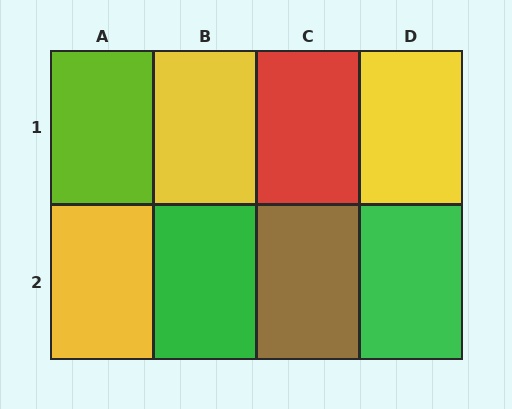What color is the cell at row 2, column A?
Yellow.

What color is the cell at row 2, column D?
Green.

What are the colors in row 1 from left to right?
Lime, yellow, red, yellow.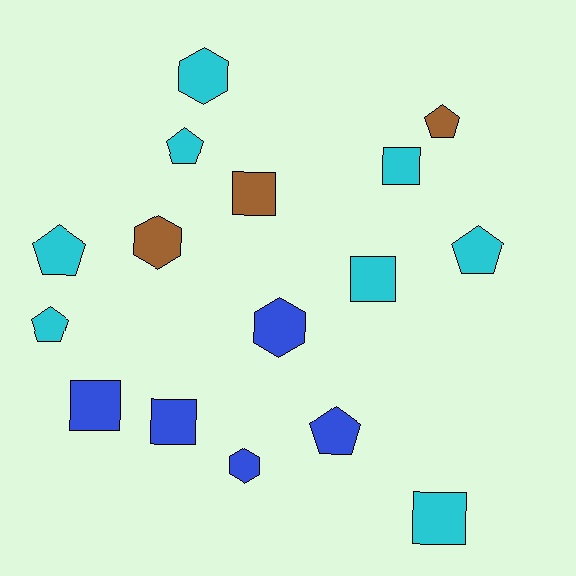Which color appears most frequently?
Cyan, with 8 objects.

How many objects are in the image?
There are 16 objects.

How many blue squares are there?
There are 2 blue squares.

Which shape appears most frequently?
Square, with 6 objects.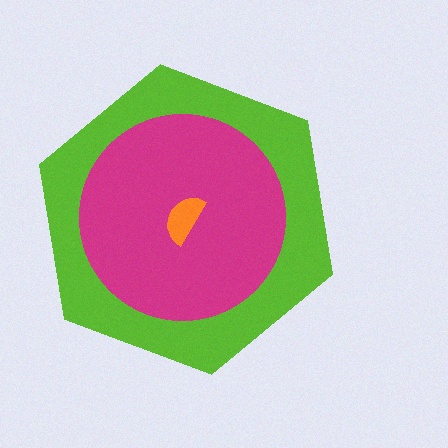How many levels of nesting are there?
3.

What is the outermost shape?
The lime hexagon.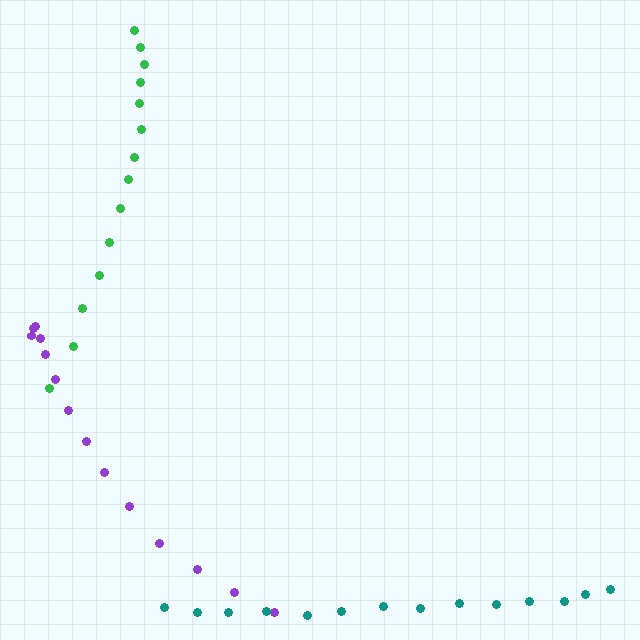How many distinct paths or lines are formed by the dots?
There are 3 distinct paths.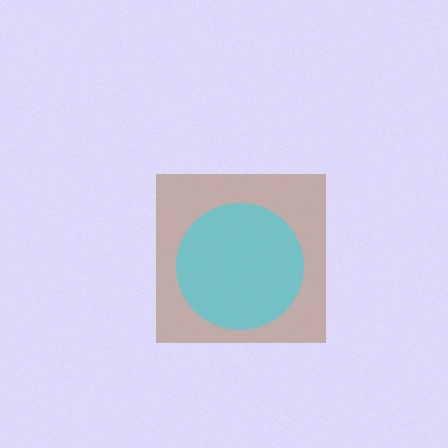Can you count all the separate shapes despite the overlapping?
Yes, there are 2 separate shapes.